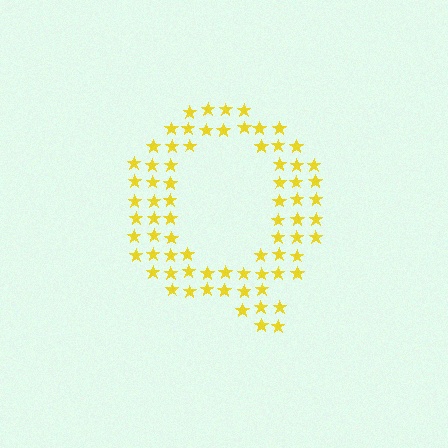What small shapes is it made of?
It is made of small stars.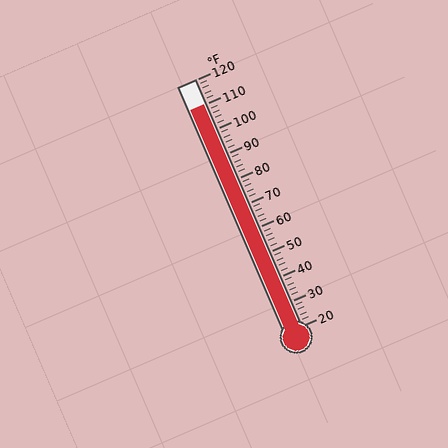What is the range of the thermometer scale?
The thermometer scale ranges from 20°F to 120°F.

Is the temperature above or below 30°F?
The temperature is above 30°F.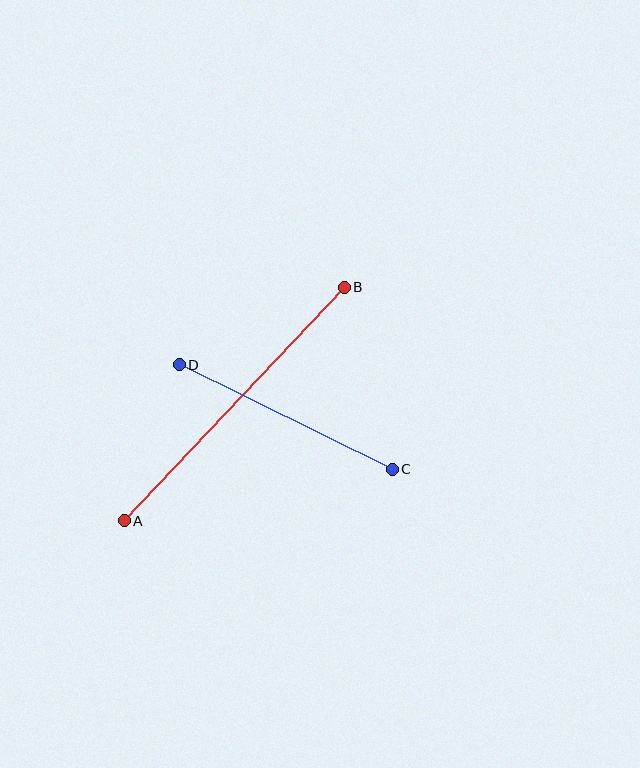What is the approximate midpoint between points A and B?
The midpoint is at approximately (234, 404) pixels.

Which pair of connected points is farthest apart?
Points A and B are farthest apart.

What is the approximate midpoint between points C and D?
The midpoint is at approximately (286, 417) pixels.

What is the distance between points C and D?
The distance is approximately 237 pixels.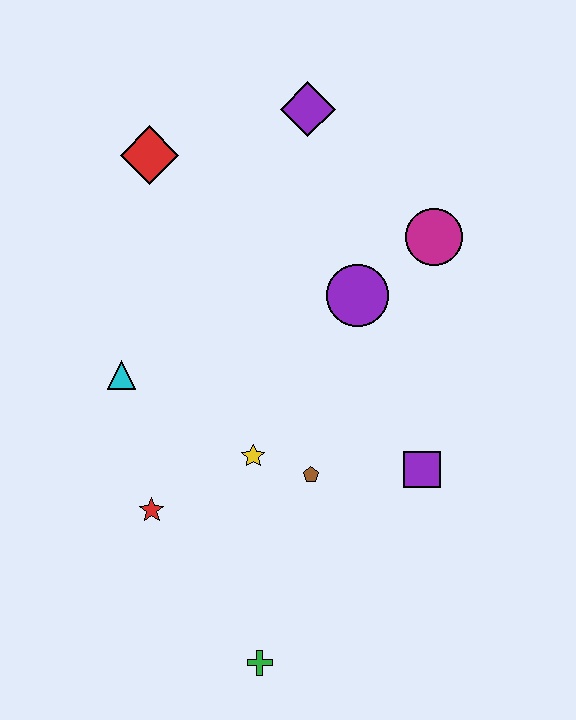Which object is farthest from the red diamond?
The green cross is farthest from the red diamond.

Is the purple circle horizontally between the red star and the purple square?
Yes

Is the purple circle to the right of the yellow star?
Yes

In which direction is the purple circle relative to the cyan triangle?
The purple circle is to the right of the cyan triangle.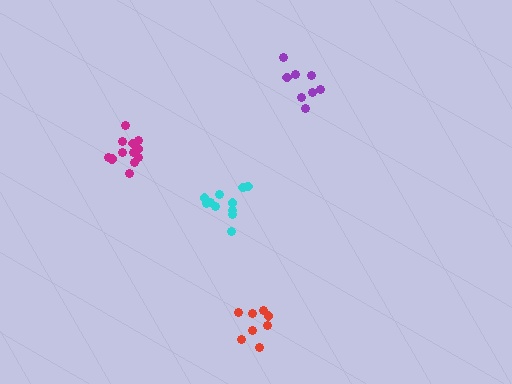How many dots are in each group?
Group 1: 11 dots, Group 2: 8 dots, Group 3: 12 dots, Group 4: 8 dots (39 total).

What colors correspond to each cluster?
The clusters are colored: cyan, red, magenta, purple.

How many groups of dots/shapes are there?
There are 4 groups.